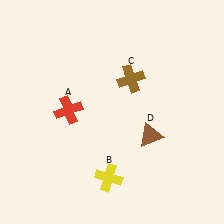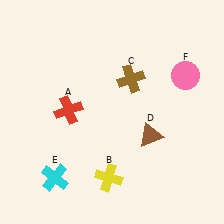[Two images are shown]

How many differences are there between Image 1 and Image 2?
There are 2 differences between the two images.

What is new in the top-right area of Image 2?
A pink circle (F) was added in the top-right area of Image 2.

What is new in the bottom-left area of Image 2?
A cyan cross (E) was added in the bottom-left area of Image 2.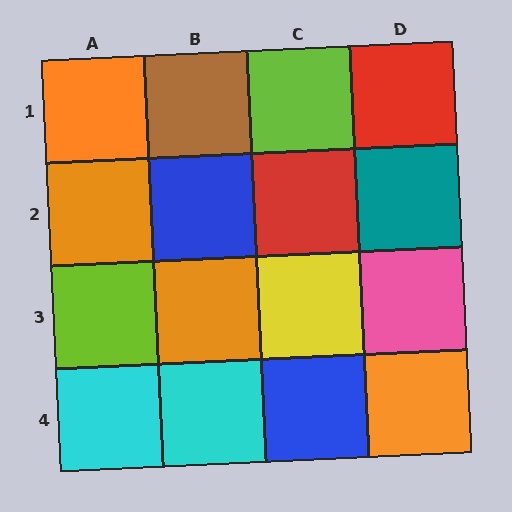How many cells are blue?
2 cells are blue.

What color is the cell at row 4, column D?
Orange.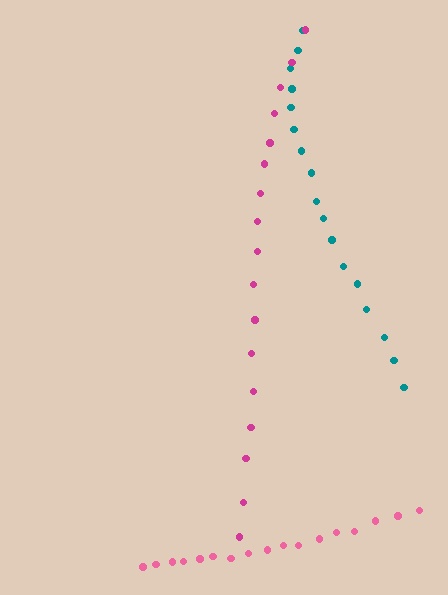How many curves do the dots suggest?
There are 3 distinct paths.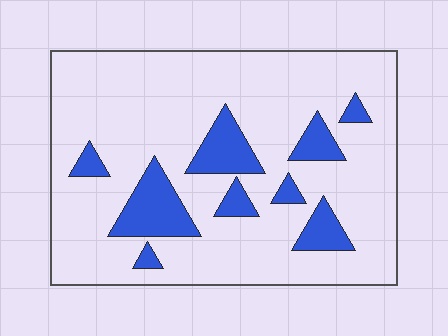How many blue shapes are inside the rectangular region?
9.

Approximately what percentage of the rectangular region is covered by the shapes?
Approximately 15%.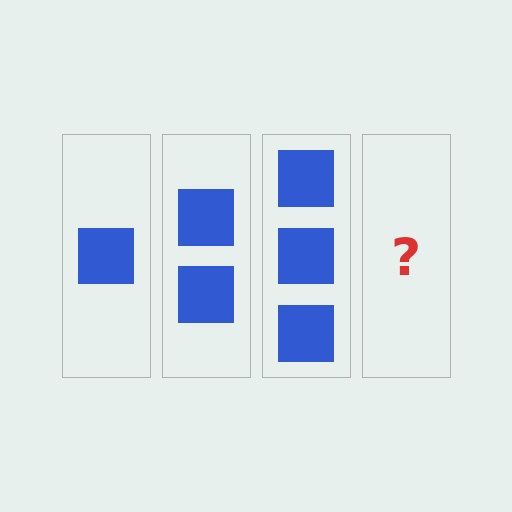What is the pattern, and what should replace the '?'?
The pattern is that each step adds one more square. The '?' should be 4 squares.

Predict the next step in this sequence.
The next step is 4 squares.